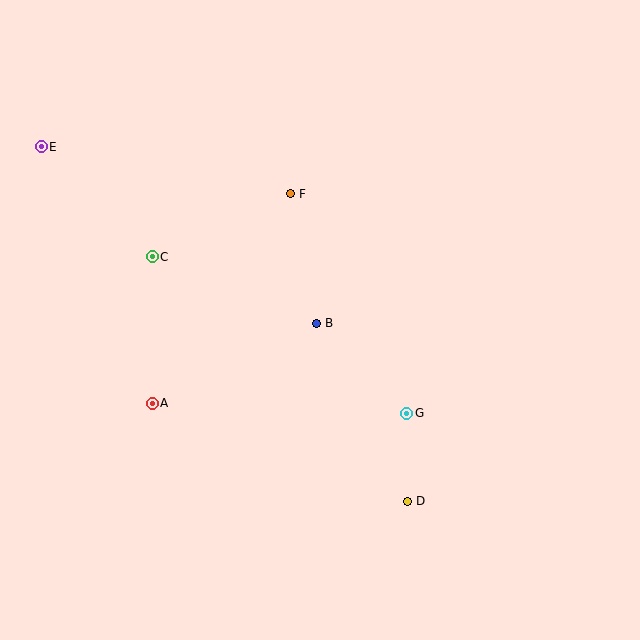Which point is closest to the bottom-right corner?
Point D is closest to the bottom-right corner.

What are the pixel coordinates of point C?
Point C is at (152, 257).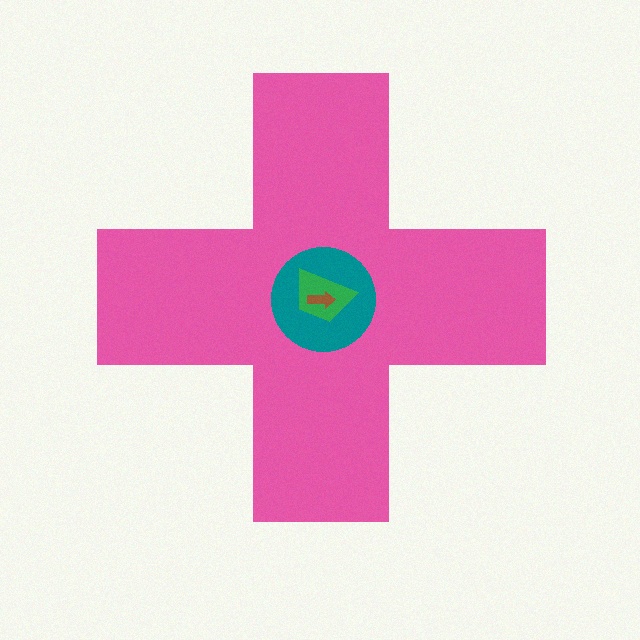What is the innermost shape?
The brown arrow.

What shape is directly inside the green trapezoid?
The brown arrow.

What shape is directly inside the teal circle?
The green trapezoid.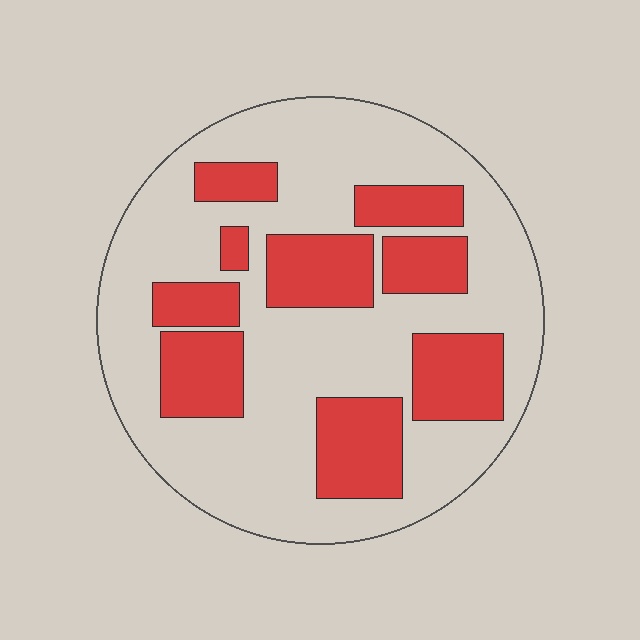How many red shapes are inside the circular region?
9.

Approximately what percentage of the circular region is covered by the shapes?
Approximately 30%.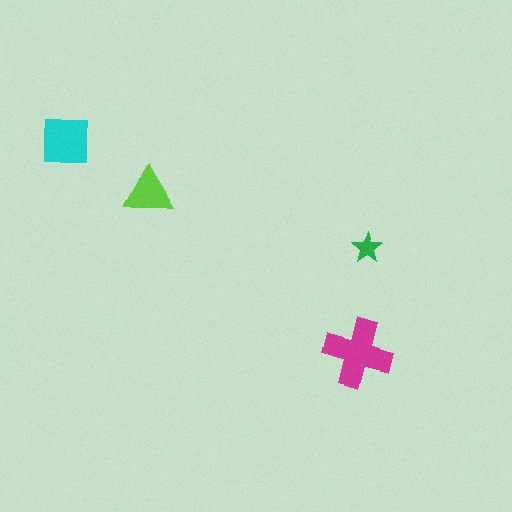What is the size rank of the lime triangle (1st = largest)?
3rd.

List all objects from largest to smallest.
The magenta cross, the cyan square, the lime triangle, the green star.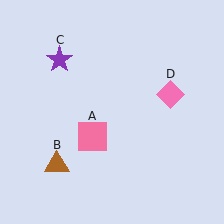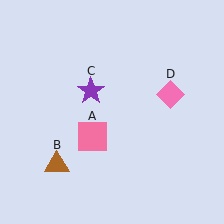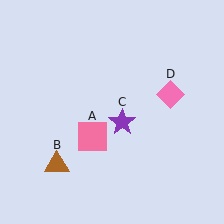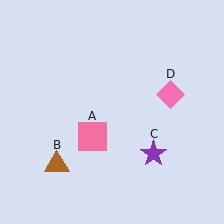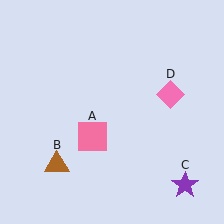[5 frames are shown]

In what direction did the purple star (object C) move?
The purple star (object C) moved down and to the right.